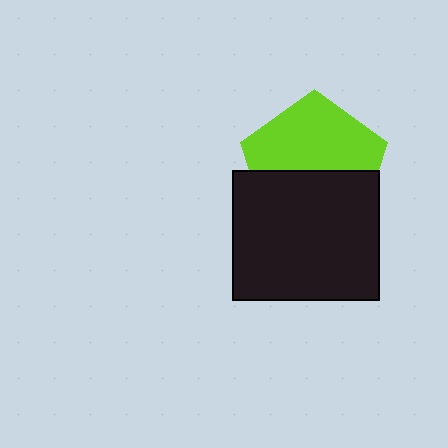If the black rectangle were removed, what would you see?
You would see the complete lime pentagon.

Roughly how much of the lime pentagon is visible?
About half of it is visible (roughly 54%).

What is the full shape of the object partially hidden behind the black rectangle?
The partially hidden object is a lime pentagon.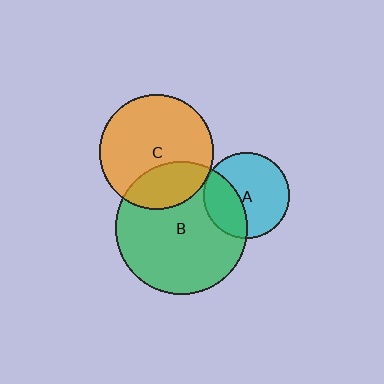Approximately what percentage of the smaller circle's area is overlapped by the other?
Approximately 35%.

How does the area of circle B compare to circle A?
Approximately 2.4 times.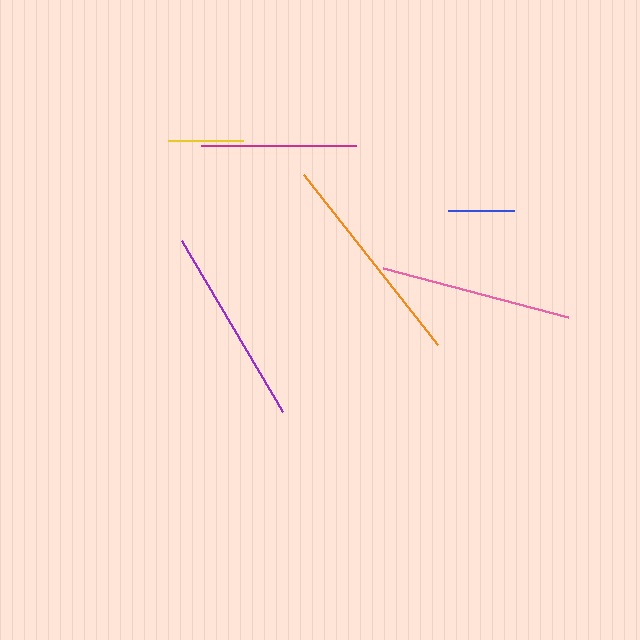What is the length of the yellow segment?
The yellow segment is approximately 75 pixels long.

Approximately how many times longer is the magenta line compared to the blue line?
The magenta line is approximately 2.4 times the length of the blue line.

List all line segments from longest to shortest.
From longest to shortest: orange, purple, pink, magenta, yellow, blue.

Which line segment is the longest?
The orange line is the longest at approximately 216 pixels.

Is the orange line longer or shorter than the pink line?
The orange line is longer than the pink line.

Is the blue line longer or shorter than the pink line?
The pink line is longer than the blue line.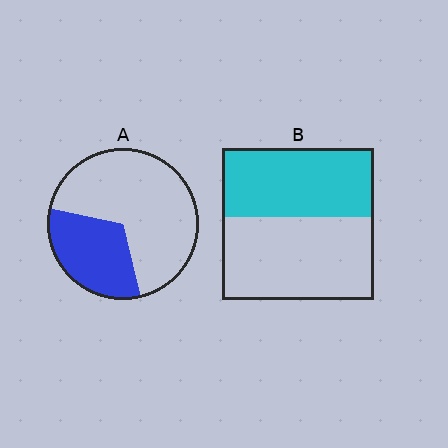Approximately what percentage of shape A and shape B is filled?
A is approximately 30% and B is approximately 45%.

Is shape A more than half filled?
No.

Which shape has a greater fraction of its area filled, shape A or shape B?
Shape B.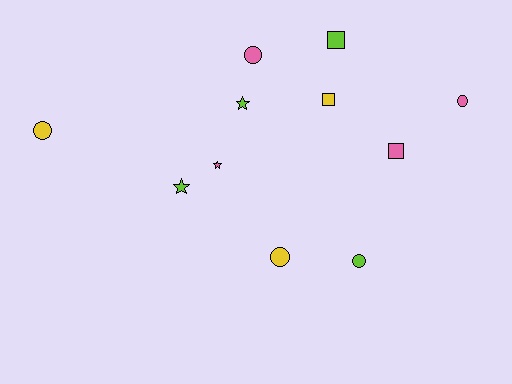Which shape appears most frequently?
Circle, with 5 objects.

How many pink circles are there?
There are 2 pink circles.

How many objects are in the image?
There are 11 objects.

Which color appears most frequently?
Pink, with 4 objects.